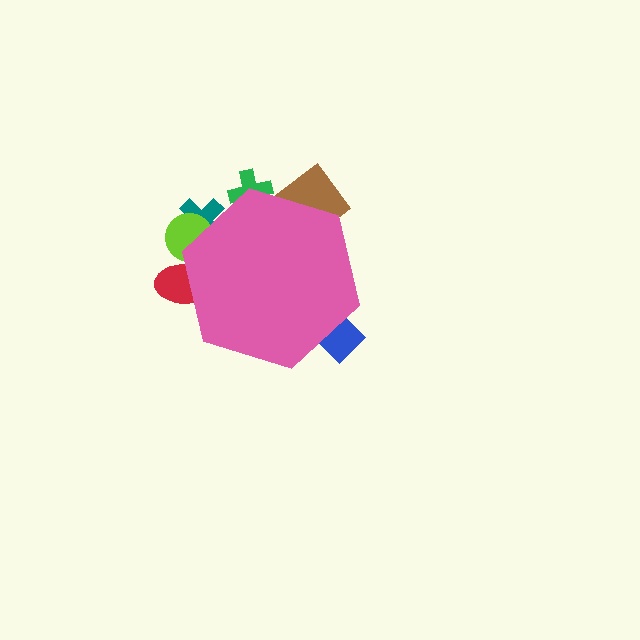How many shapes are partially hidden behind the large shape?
6 shapes are partially hidden.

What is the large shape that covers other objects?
A pink hexagon.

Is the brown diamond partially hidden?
Yes, the brown diamond is partially hidden behind the pink hexagon.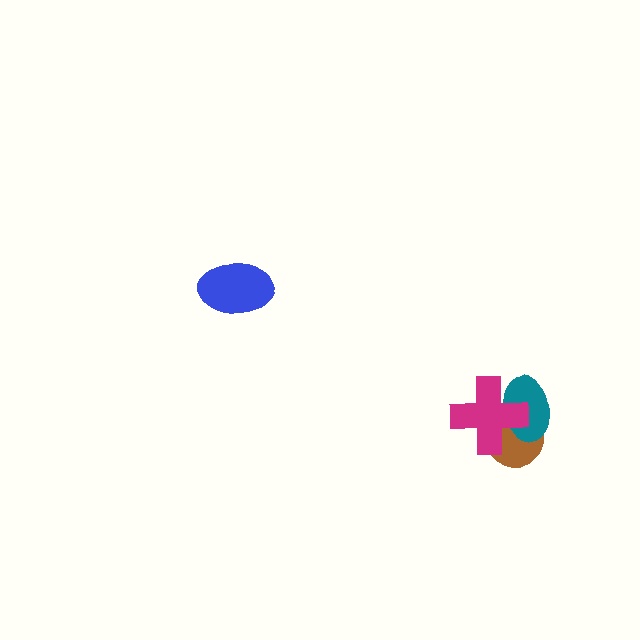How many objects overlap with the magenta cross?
2 objects overlap with the magenta cross.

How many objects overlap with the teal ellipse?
2 objects overlap with the teal ellipse.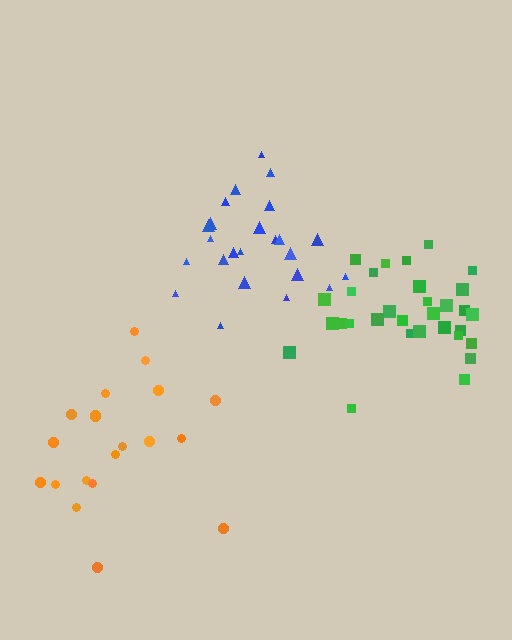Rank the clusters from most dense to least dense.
blue, green, orange.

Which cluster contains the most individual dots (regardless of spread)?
Green (33).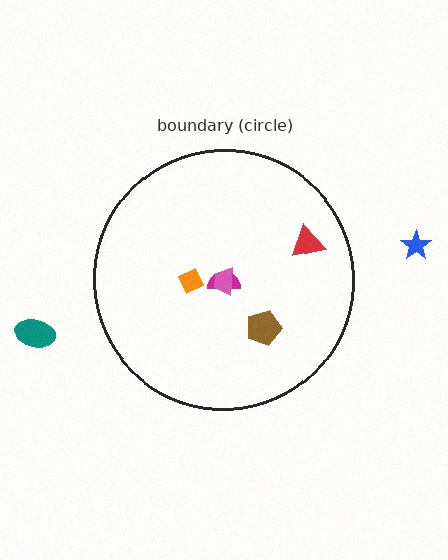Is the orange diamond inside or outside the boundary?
Inside.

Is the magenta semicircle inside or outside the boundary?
Inside.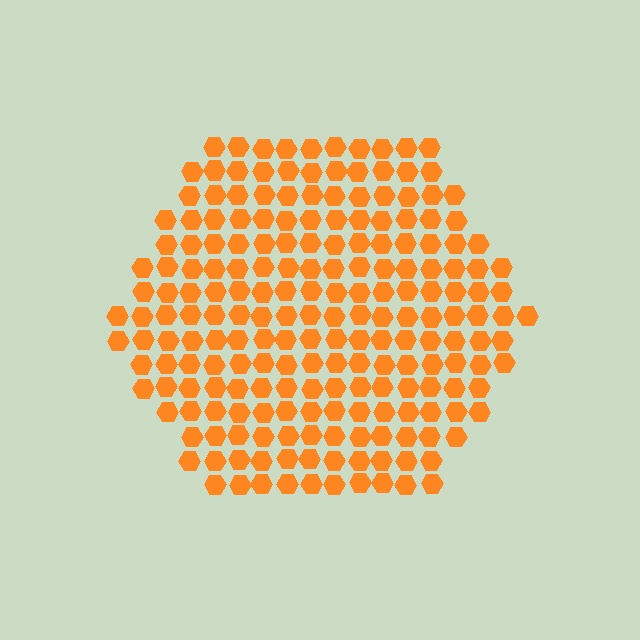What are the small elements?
The small elements are hexagons.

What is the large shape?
The large shape is a hexagon.